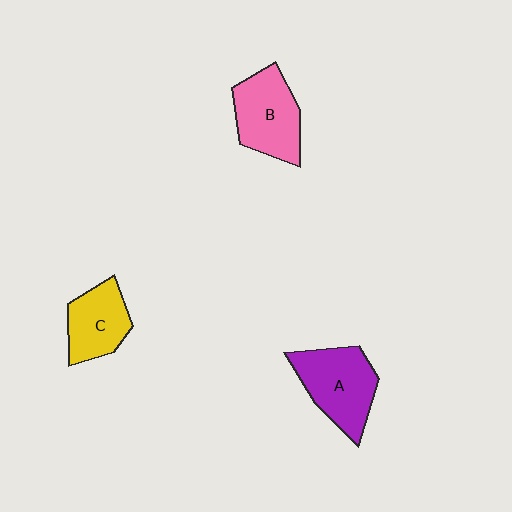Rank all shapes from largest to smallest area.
From largest to smallest: A (purple), B (pink), C (yellow).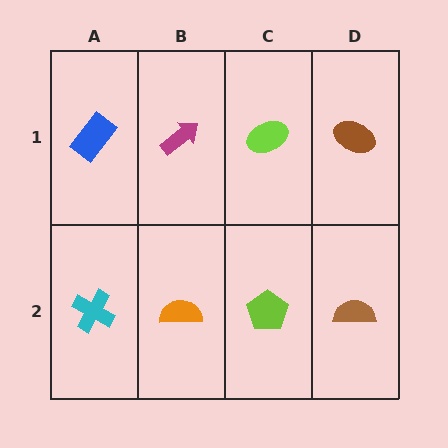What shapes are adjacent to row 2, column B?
A magenta arrow (row 1, column B), a cyan cross (row 2, column A), a lime pentagon (row 2, column C).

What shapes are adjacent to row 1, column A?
A cyan cross (row 2, column A), a magenta arrow (row 1, column B).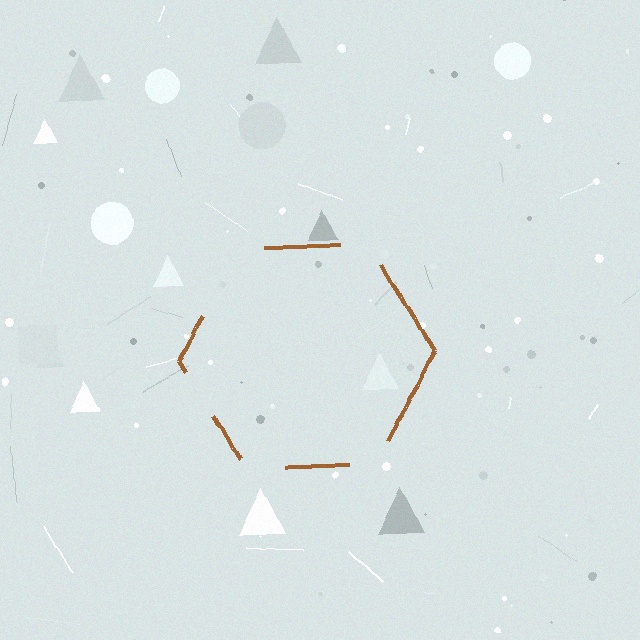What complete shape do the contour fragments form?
The contour fragments form a hexagon.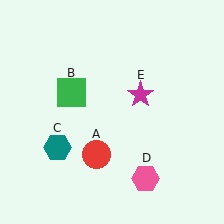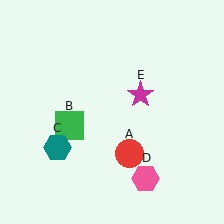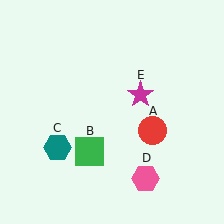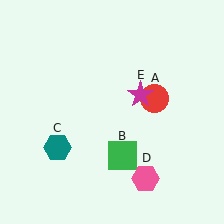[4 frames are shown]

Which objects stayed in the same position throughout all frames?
Teal hexagon (object C) and pink hexagon (object D) and magenta star (object E) remained stationary.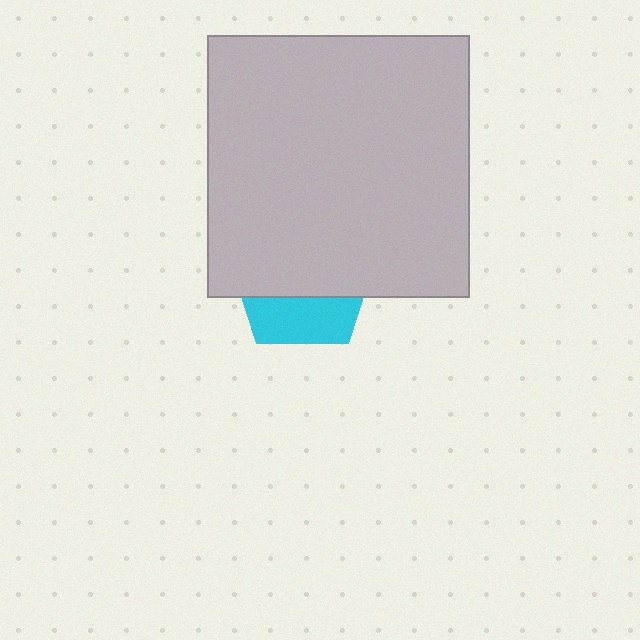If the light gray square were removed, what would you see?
You would see the complete cyan pentagon.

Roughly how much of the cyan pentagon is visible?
A small part of it is visible (roughly 34%).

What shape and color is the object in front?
The object in front is a light gray square.